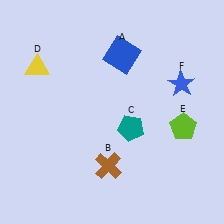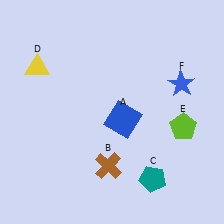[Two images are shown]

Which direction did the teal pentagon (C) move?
The teal pentagon (C) moved down.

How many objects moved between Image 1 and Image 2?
2 objects moved between the two images.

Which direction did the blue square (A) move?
The blue square (A) moved down.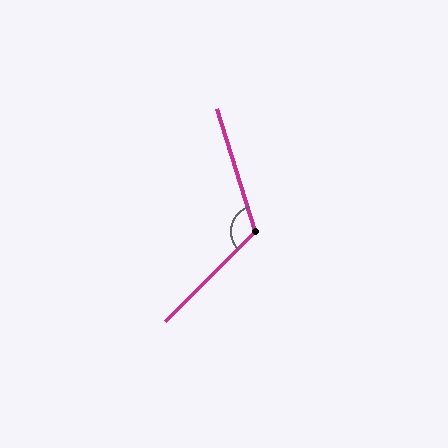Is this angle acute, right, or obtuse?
It is obtuse.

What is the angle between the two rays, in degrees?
Approximately 118 degrees.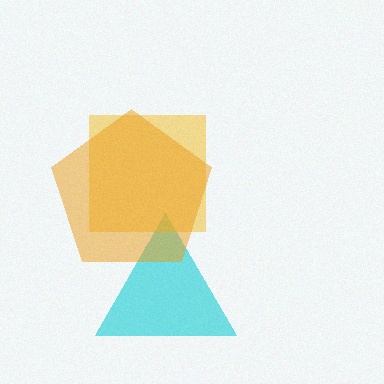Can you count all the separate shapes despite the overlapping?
Yes, there are 3 separate shapes.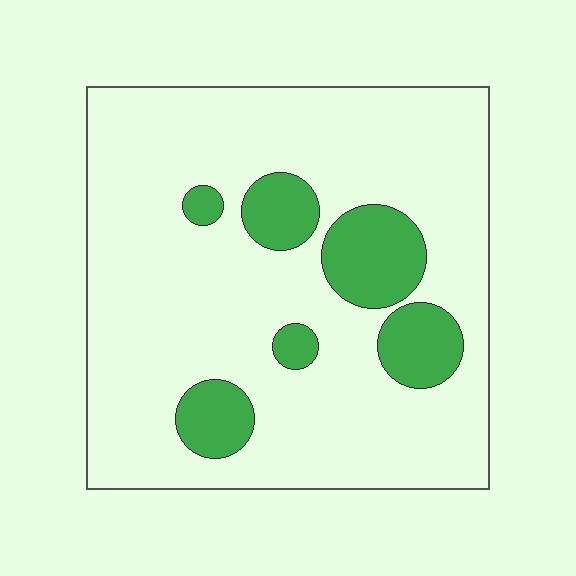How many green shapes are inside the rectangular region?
6.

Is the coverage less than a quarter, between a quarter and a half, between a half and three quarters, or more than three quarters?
Less than a quarter.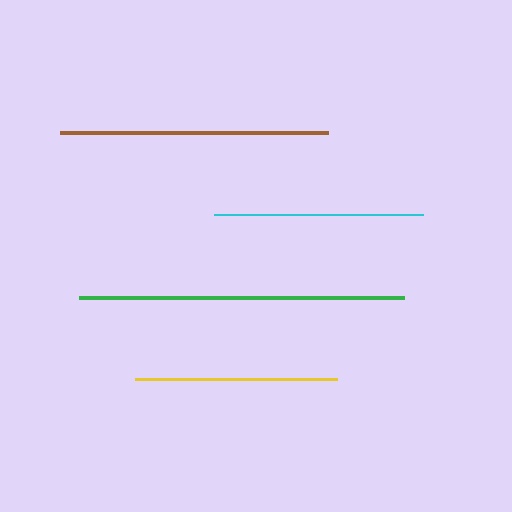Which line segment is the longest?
The green line is the longest at approximately 325 pixels.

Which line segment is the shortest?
The yellow line is the shortest at approximately 202 pixels.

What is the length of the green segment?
The green segment is approximately 325 pixels long.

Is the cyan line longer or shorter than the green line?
The green line is longer than the cyan line.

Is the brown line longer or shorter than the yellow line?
The brown line is longer than the yellow line.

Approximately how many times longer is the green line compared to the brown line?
The green line is approximately 1.2 times the length of the brown line.